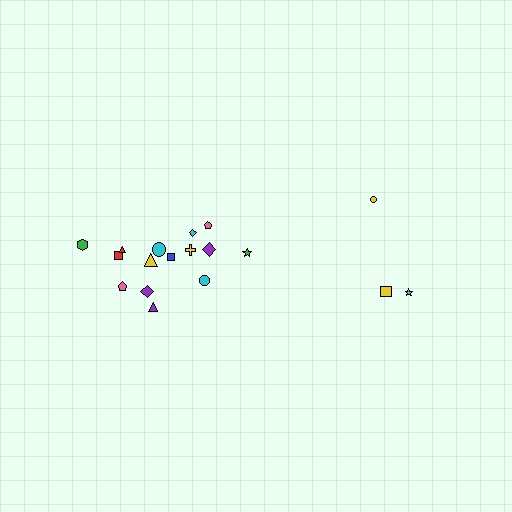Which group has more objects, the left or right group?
The left group.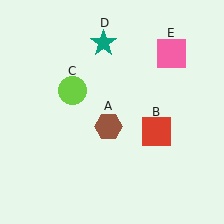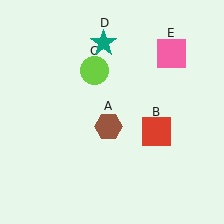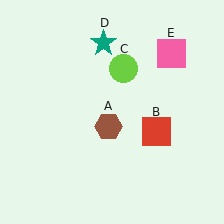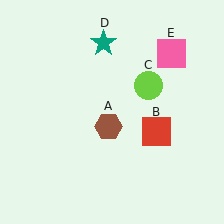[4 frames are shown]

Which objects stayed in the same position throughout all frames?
Brown hexagon (object A) and red square (object B) and teal star (object D) and pink square (object E) remained stationary.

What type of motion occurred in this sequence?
The lime circle (object C) rotated clockwise around the center of the scene.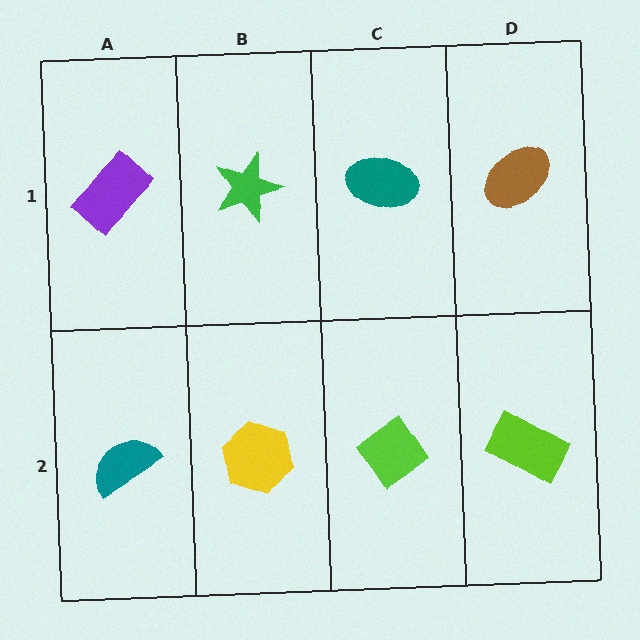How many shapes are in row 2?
4 shapes.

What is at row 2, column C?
A lime diamond.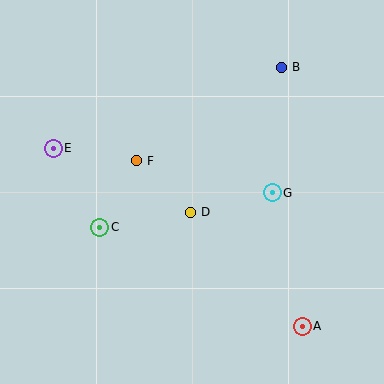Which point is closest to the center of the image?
Point D at (190, 212) is closest to the center.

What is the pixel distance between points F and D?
The distance between F and D is 74 pixels.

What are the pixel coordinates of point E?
Point E is at (53, 148).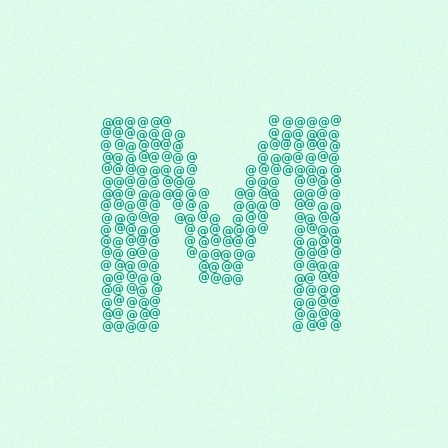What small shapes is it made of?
It is made of small at signs.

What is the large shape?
The large shape is the letter M.